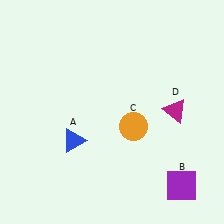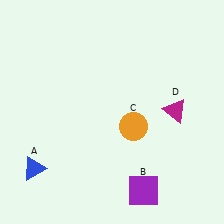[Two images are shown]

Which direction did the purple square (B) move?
The purple square (B) moved left.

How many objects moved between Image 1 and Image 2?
2 objects moved between the two images.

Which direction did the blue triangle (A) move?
The blue triangle (A) moved left.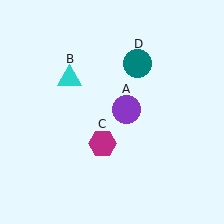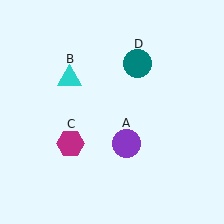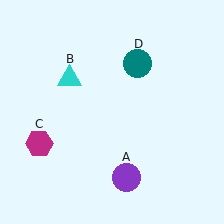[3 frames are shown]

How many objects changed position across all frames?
2 objects changed position: purple circle (object A), magenta hexagon (object C).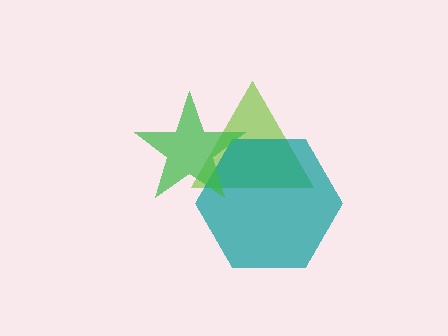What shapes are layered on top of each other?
The layered shapes are: a lime triangle, a teal hexagon, a green star.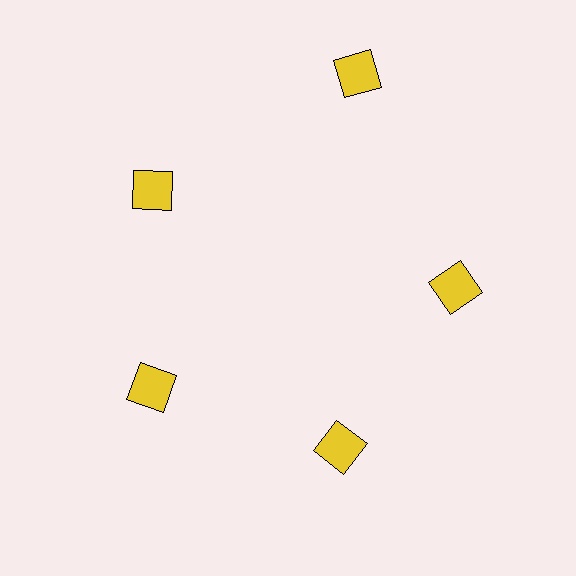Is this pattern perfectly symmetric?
No. The 5 yellow squares are arranged in a ring, but one element near the 1 o'clock position is pushed outward from the center, breaking the 5-fold rotational symmetry.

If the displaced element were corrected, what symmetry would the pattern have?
It would have 5-fold rotational symmetry — the pattern would map onto itself every 72 degrees.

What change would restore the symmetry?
The symmetry would be restored by moving it inward, back onto the ring so that all 5 squares sit at equal angles and equal distance from the center.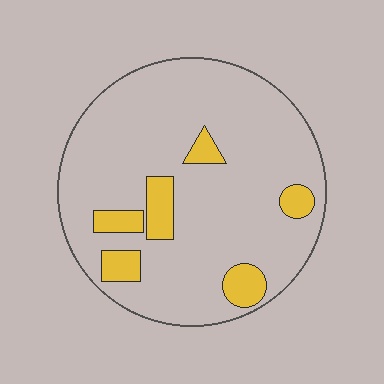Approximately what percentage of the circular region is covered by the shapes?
Approximately 15%.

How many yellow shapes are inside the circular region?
6.